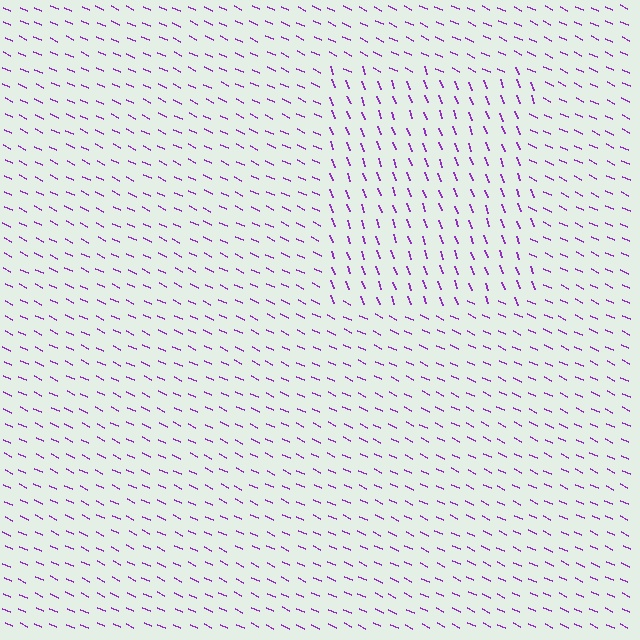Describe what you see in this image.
The image is filled with small purple line segments. A rectangle region in the image has lines oriented differently from the surrounding lines, creating a visible texture boundary.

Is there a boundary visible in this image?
Yes, there is a texture boundary formed by a change in line orientation.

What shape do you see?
I see a rectangle.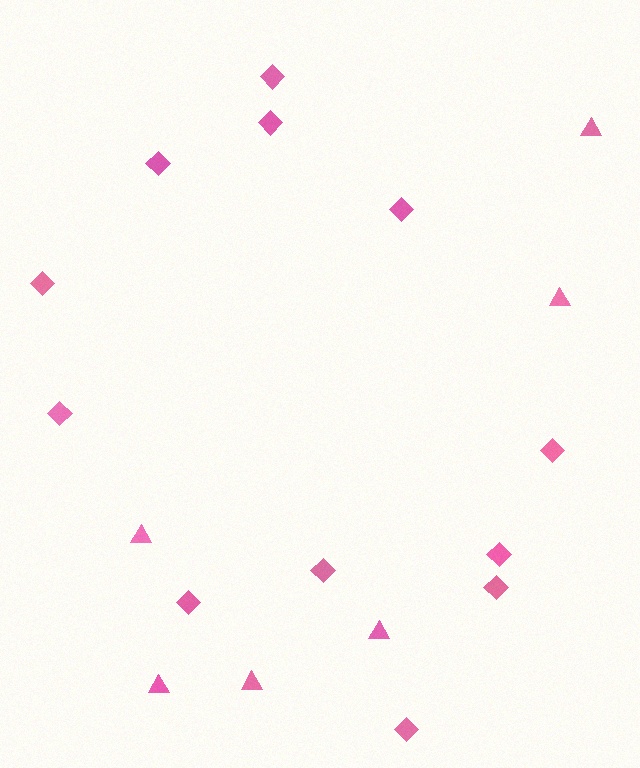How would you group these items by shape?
There are 2 groups: one group of triangles (6) and one group of diamonds (12).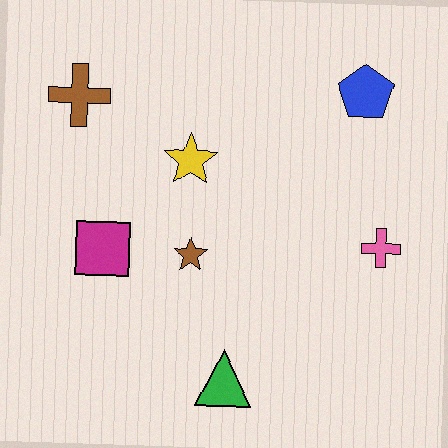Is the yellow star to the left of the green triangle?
Yes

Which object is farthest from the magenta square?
The blue pentagon is farthest from the magenta square.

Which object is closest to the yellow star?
The brown star is closest to the yellow star.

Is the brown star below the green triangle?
No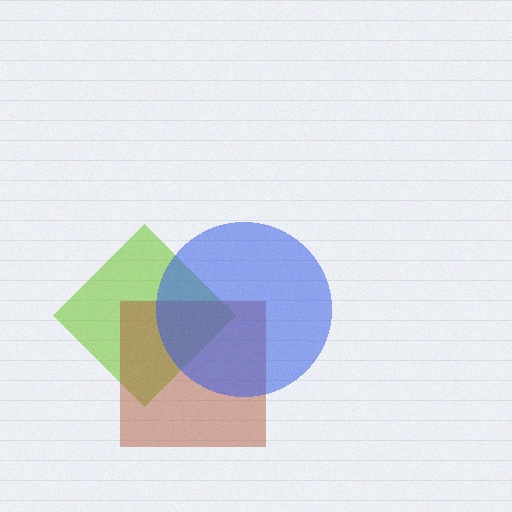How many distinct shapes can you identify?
There are 3 distinct shapes: a lime diamond, a brown square, a blue circle.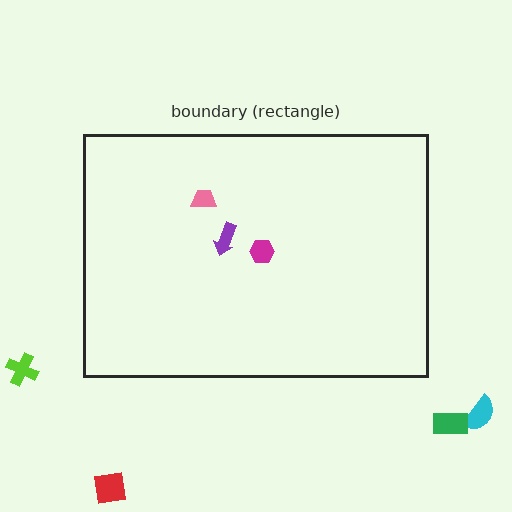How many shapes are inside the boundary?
3 inside, 4 outside.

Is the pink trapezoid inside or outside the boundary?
Inside.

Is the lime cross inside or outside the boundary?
Outside.